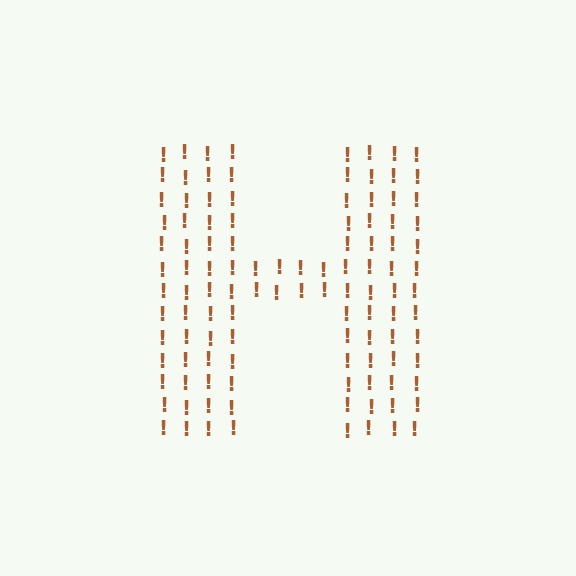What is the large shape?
The large shape is the letter H.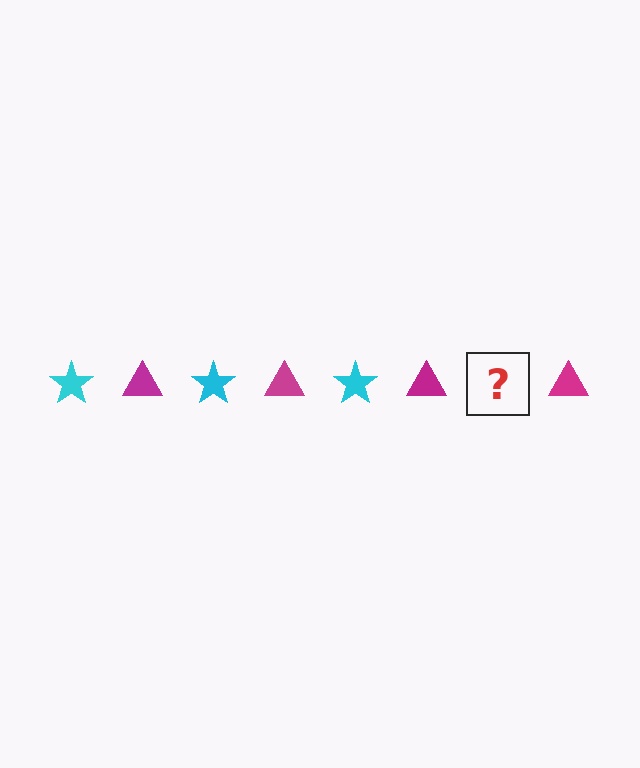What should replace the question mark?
The question mark should be replaced with a cyan star.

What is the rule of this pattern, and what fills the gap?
The rule is that the pattern alternates between cyan star and magenta triangle. The gap should be filled with a cyan star.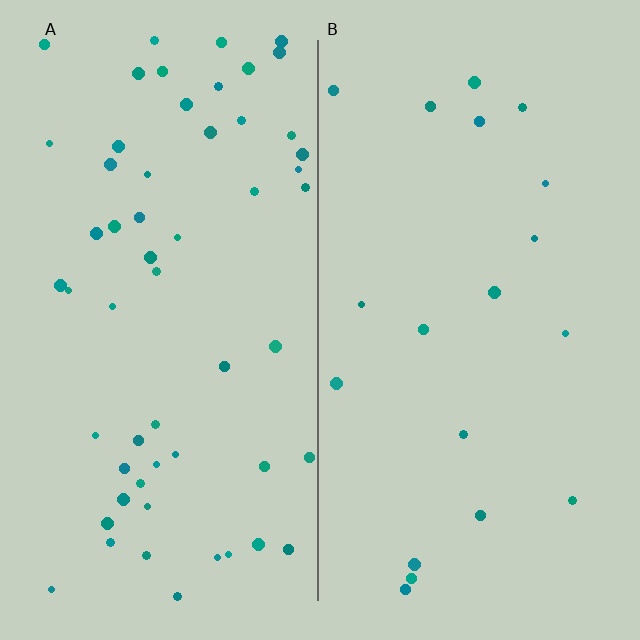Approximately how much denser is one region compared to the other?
Approximately 2.9× — region A over region B.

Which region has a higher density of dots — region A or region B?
A (the left).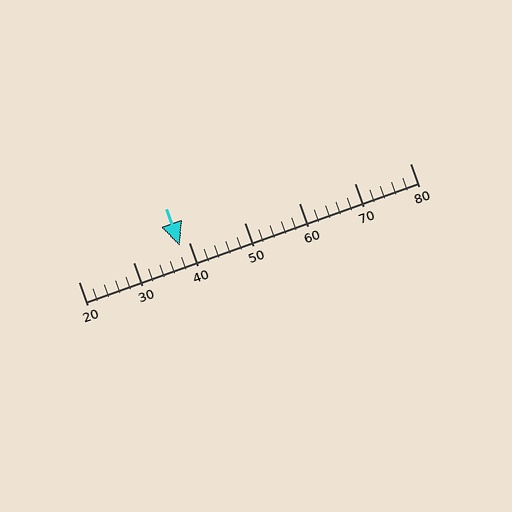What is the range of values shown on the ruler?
The ruler shows values from 20 to 80.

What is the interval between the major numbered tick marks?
The major tick marks are spaced 10 units apart.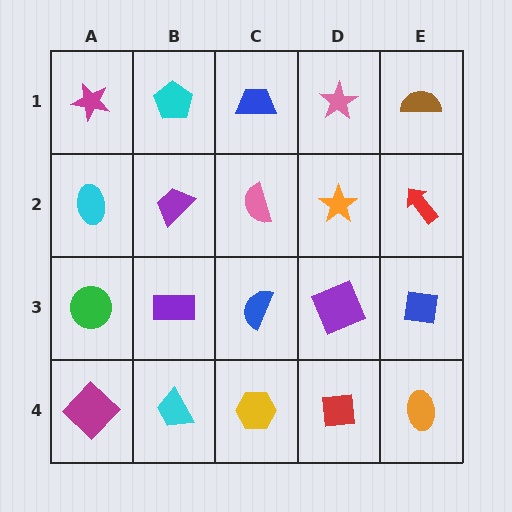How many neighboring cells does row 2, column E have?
3.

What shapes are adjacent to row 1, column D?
An orange star (row 2, column D), a blue trapezoid (row 1, column C), a brown semicircle (row 1, column E).